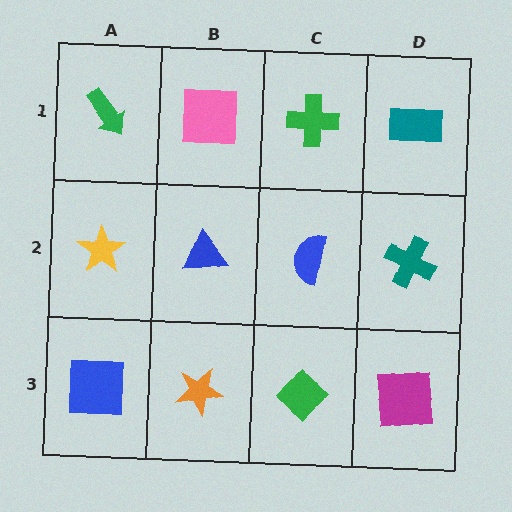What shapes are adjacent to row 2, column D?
A teal rectangle (row 1, column D), a magenta square (row 3, column D), a blue semicircle (row 2, column C).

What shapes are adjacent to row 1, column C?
A blue semicircle (row 2, column C), a pink square (row 1, column B), a teal rectangle (row 1, column D).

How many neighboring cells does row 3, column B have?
3.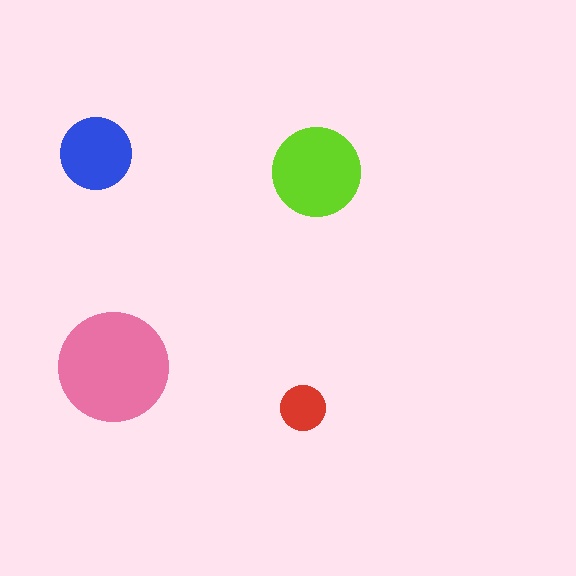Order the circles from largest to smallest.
the pink one, the lime one, the blue one, the red one.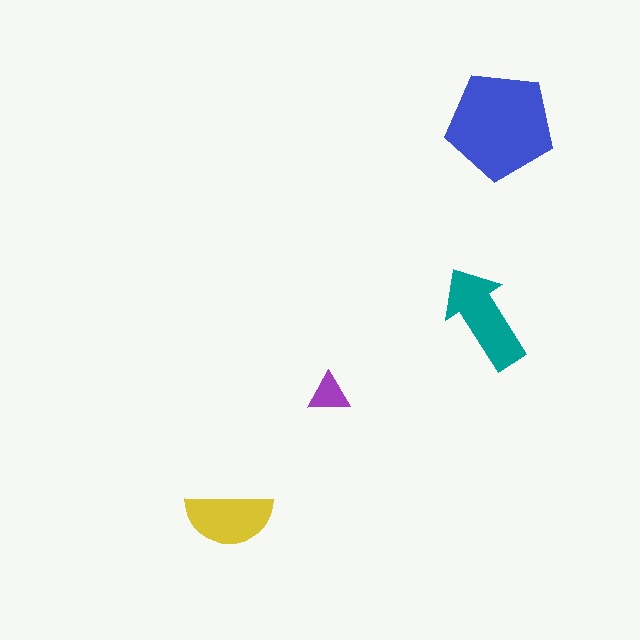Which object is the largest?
The blue pentagon.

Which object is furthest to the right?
The blue pentagon is rightmost.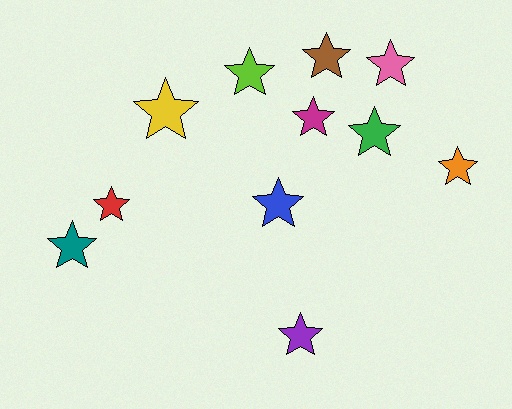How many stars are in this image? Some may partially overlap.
There are 11 stars.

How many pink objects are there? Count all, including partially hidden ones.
There is 1 pink object.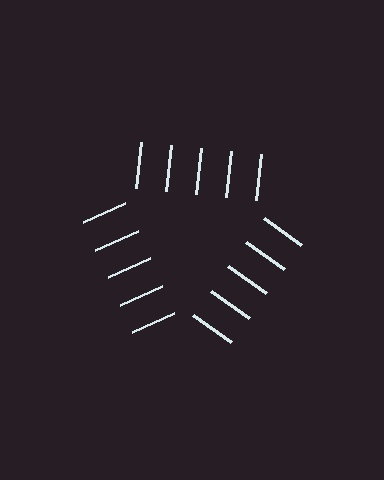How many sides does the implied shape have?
3 sides — the line-ends trace a triangle.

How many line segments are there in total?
15 — 5 along each of the 3 edges.